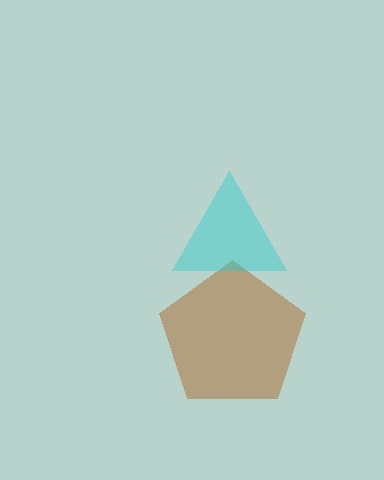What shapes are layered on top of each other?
The layered shapes are: a brown pentagon, a cyan triangle.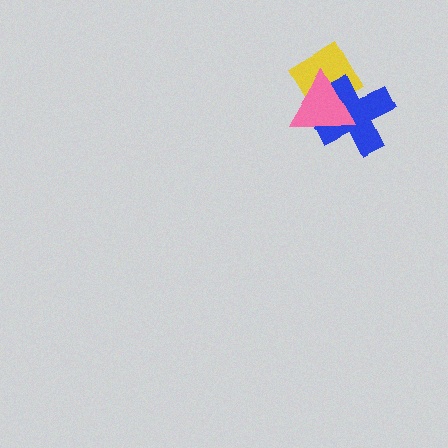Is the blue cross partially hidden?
Yes, it is partially covered by another shape.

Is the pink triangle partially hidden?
No, no other shape covers it.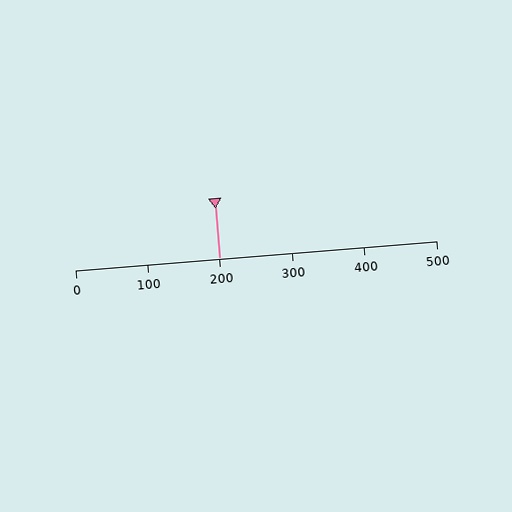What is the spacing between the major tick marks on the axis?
The major ticks are spaced 100 apart.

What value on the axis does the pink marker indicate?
The marker indicates approximately 200.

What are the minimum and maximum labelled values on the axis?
The axis runs from 0 to 500.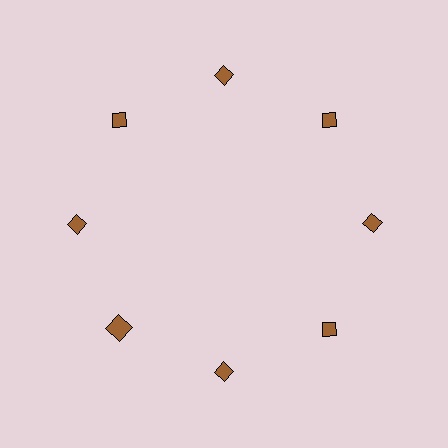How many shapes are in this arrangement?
There are 8 shapes arranged in a ring pattern.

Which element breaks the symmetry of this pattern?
The brown square at roughly the 8 o'clock position breaks the symmetry. All other shapes are brown diamonds.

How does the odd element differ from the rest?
It has a different shape: square instead of diamond.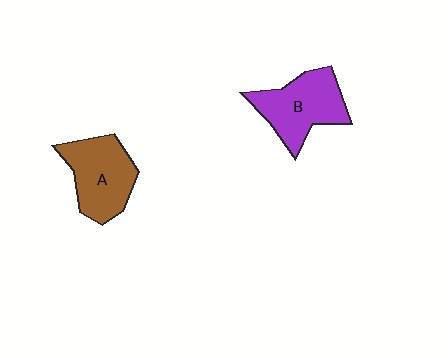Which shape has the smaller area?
Shape A (brown).